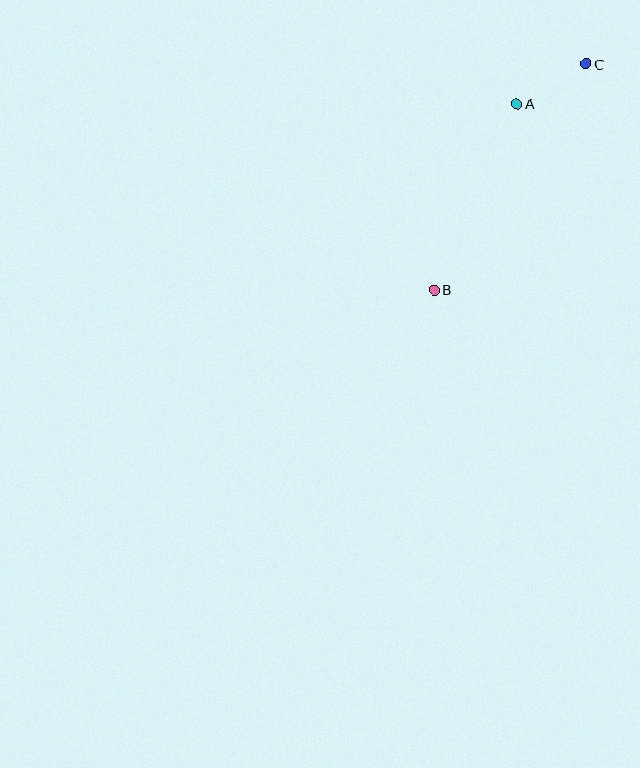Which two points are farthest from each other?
Points B and C are farthest from each other.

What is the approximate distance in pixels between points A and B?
The distance between A and B is approximately 204 pixels.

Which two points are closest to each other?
Points A and C are closest to each other.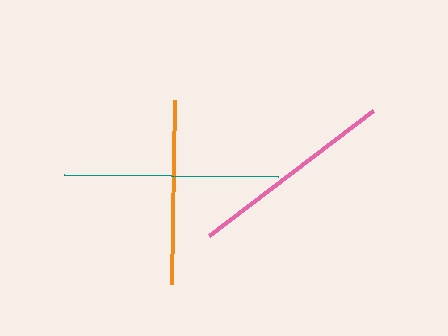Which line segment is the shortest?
The orange line is the shortest at approximately 184 pixels.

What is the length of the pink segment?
The pink segment is approximately 206 pixels long.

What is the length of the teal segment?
The teal segment is approximately 214 pixels long.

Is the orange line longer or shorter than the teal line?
The teal line is longer than the orange line.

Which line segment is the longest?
The teal line is the longest at approximately 214 pixels.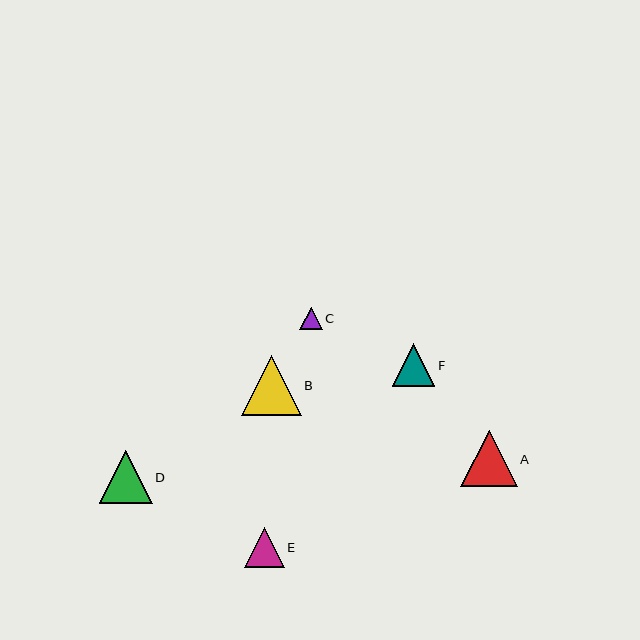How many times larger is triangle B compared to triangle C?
Triangle B is approximately 2.7 times the size of triangle C.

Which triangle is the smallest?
Triangle C is the smallest with a size of approximately 22 pixels.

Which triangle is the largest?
Triangle B is the largest with a size of approximately 59 pixels.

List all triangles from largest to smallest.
From largest to smallest: B, A, D, F, E, C.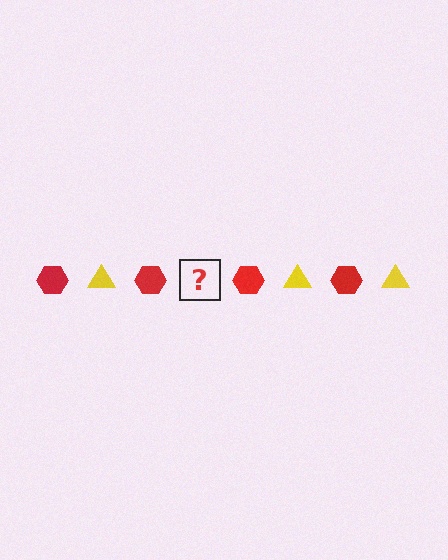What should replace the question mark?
The question mark should be replaced with a yellow triangle.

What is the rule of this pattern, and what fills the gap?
The rule is that the pattern alternates between red hexagon and yellow triangle. The gap should be filled with a yellow triangle.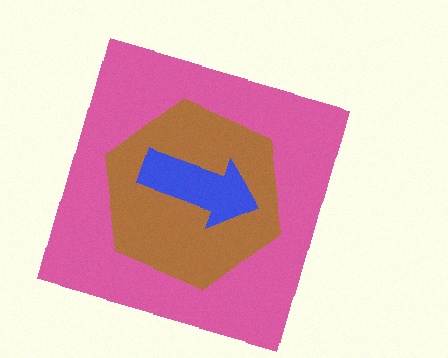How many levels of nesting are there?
3.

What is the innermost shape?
The blue arrow.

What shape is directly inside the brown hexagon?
The blue arrow.